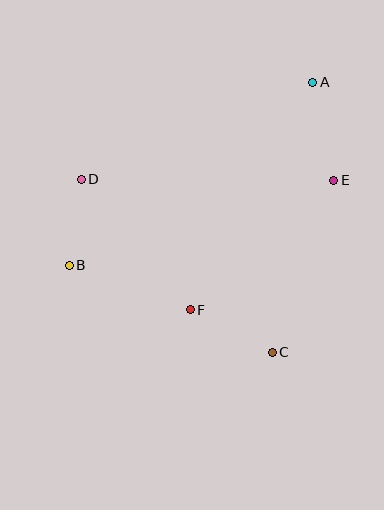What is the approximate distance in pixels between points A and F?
The distance between A and F is approximately 258 pixels.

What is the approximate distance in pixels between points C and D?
The distance between C and D is approximately 258 pixels.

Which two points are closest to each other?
Points B and D are closest to each other.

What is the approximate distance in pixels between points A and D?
The distance between A and D is approximately 251 pixels.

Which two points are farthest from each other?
Points A and B are farthest from each other.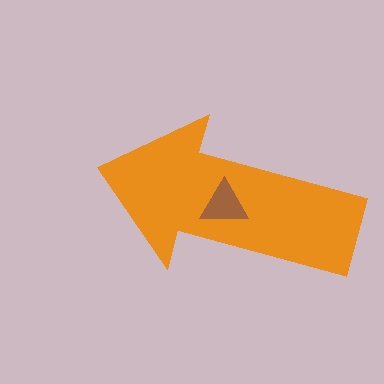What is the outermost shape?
The orange arrow.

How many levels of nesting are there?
2.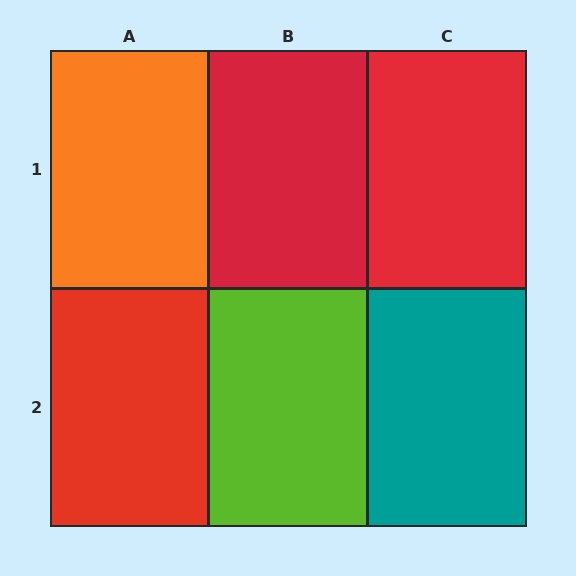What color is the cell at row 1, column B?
Red.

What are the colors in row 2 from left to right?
Red, lime, teal.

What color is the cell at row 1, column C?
Red.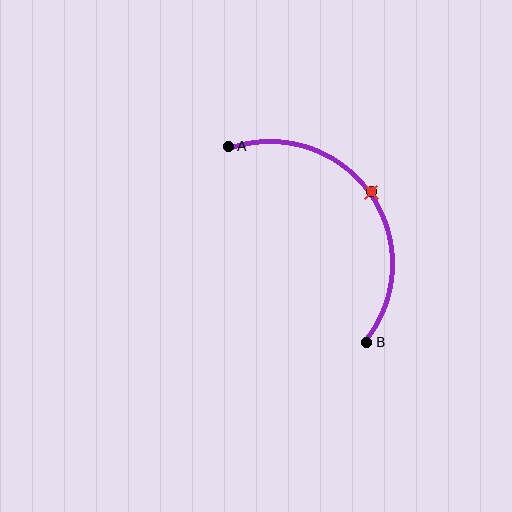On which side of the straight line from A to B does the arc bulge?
The arc bulges above and to the right of the straight line connecting A and B.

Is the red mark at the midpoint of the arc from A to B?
Yes. The red mark lies on the arc at equal arc-length from both A and B — it is the arc midpoint.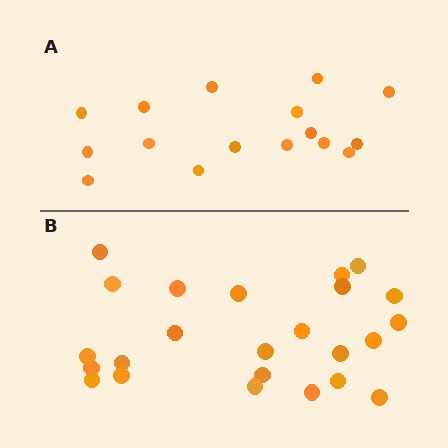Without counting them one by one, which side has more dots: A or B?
Region B (the bottom region) has more dots.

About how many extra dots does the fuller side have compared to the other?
Region B has roughly 8 or so more dots than region A.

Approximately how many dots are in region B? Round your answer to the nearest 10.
About 20 dots. (The exact count is 24, which rounds to 20.)